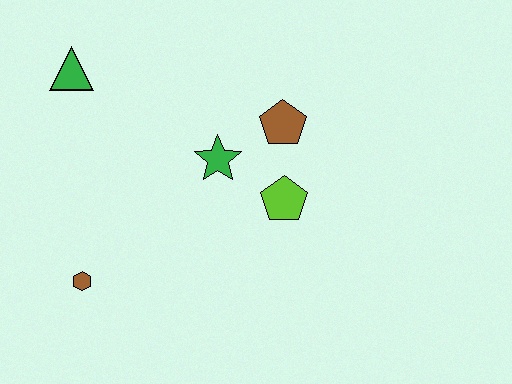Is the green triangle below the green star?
No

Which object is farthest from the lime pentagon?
The green triangle is farthest from the lime pentagon.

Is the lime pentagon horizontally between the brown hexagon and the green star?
No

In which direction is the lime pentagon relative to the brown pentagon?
The lime pentagon is below the brown pentagon.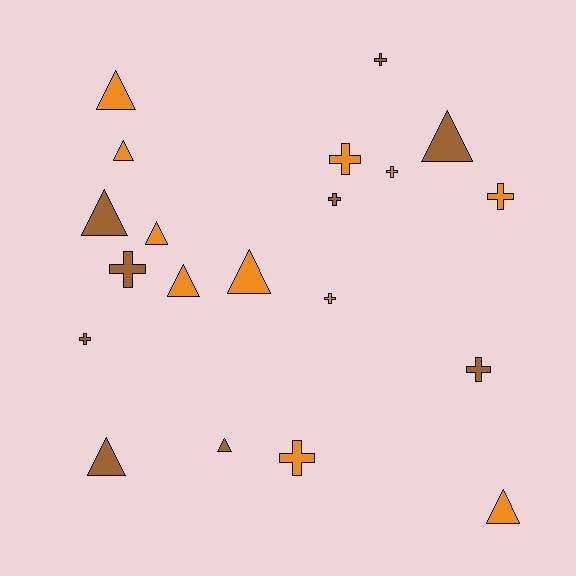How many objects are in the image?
There are 20 objects.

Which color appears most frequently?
Orange, with 11 objects.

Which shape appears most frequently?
Cross, with 10 objects.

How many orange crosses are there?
There are 5 orange crosses.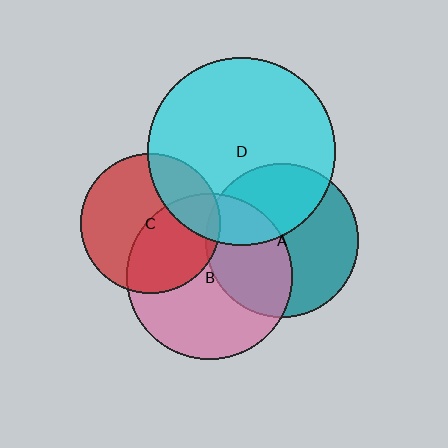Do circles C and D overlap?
Yes.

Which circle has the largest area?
Circle D (cyan).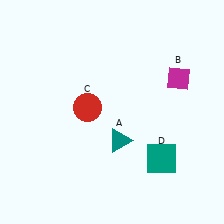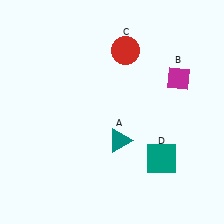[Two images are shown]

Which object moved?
The red circle (C) moved up.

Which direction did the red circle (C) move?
The red circle (C) moved up.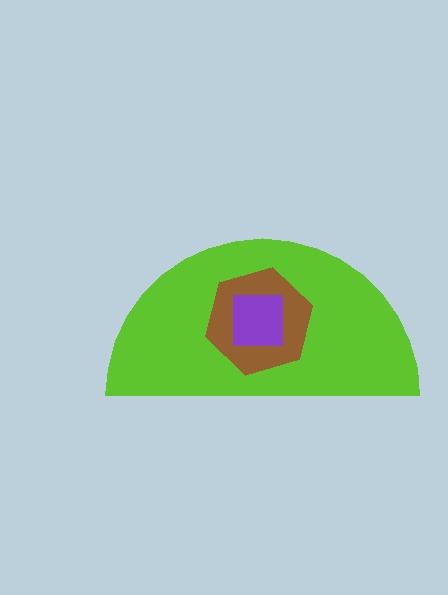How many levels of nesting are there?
3.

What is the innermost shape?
The purple square.